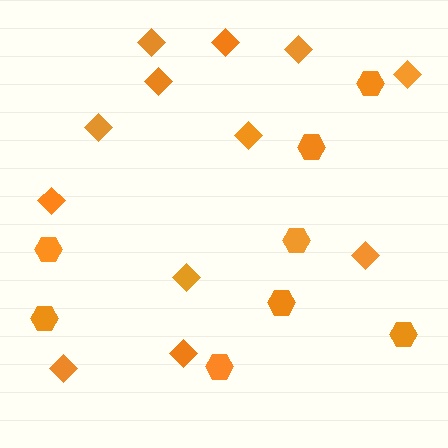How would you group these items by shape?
There are 2 groups: one group of diamonds (12) and one group of hexagons (8).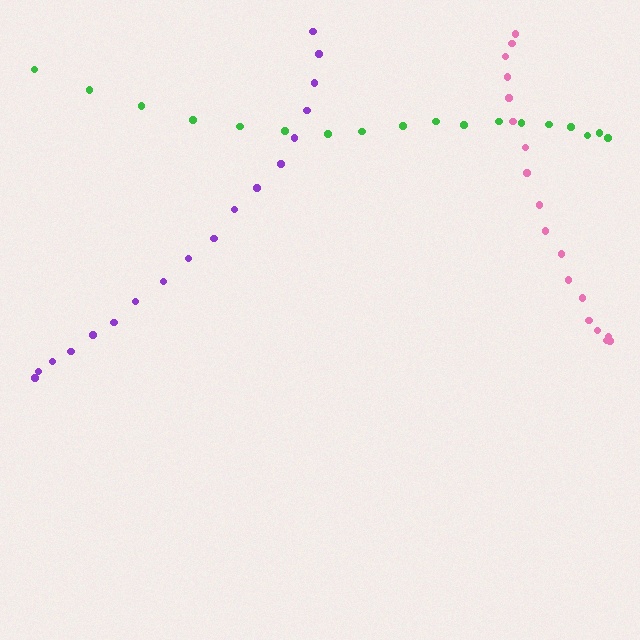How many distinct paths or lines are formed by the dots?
There are 3 distinct paths.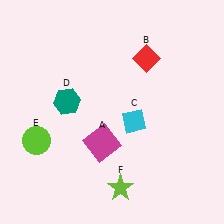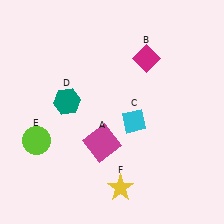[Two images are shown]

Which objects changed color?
B changed from red to magenta. F changed from lime to yellow.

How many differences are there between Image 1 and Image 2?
There are 2 differences between the two images.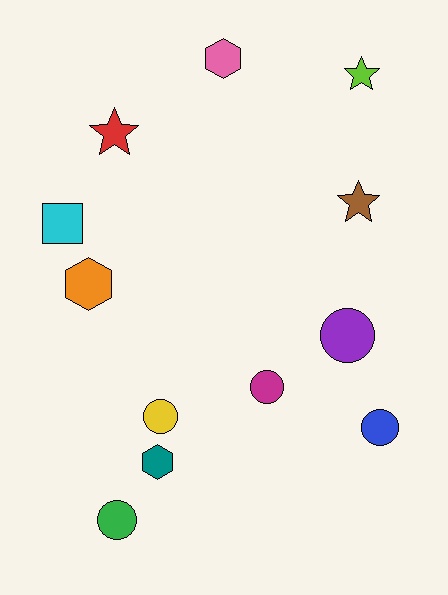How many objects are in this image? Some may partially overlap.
There are 12 objects.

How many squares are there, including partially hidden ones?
There is 1 square.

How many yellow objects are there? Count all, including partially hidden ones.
There is 1 yellow object.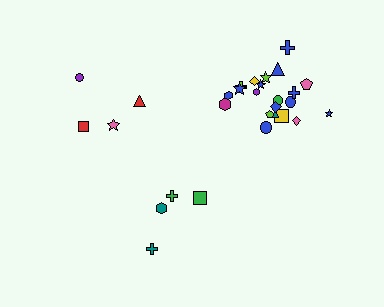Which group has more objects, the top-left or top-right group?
The top-right group.